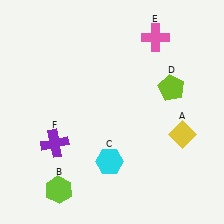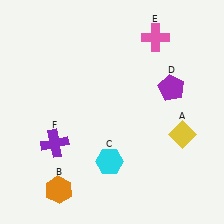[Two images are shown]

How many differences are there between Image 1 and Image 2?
There are 2 differences between the two images.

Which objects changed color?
B changed from lime to orange. D changed from lime to purple.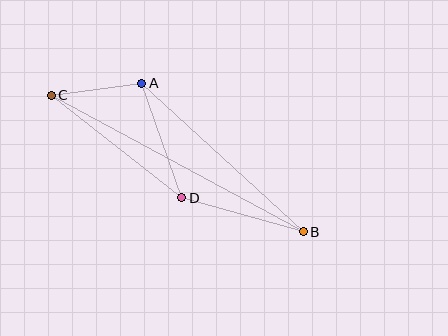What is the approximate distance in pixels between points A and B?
The distance between A and B is approximately 220 pixels.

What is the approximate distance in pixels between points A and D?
The distance between A and D is approximately 122 pixels.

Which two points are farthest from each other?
Points B and C are farthest from each other.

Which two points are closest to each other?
Points A and C are closest to each other.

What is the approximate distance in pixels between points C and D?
The distance between C and D is approximately 166 pixels.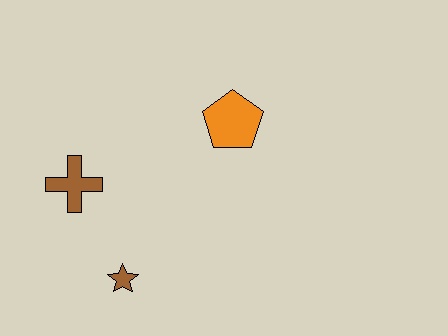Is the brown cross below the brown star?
No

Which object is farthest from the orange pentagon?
The brown star is farthest from the orange pentagon.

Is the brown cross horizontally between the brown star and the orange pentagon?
No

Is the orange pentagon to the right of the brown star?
Yes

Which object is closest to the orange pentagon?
The brown cross is closest to the orange pentagon.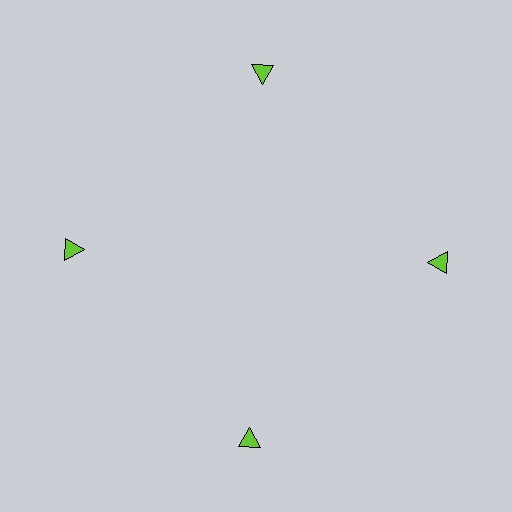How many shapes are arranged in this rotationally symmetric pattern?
There are 4 shapes, arranged in 4 groups of 1.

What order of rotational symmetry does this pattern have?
This pattern has 4-fold rotational symmetry.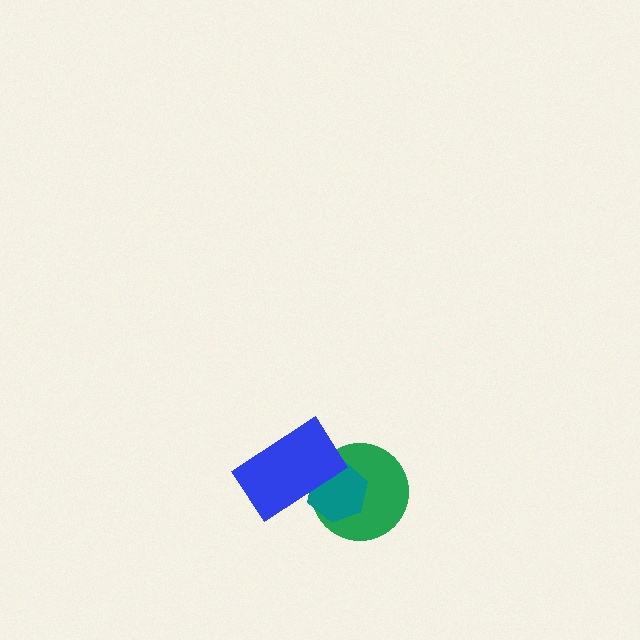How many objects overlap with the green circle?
2 objects overlap with the green circle.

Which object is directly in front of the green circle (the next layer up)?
The teal hexagon is directly in front of the green circle.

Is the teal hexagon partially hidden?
Yes, it is partially covered by another shape.